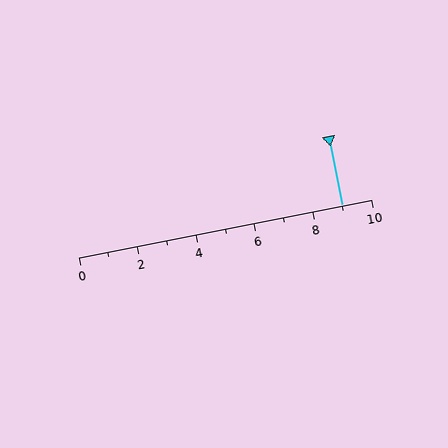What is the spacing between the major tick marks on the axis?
The major ticks are spaced 2 apart.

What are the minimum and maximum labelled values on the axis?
The axis runs from 0 to 10.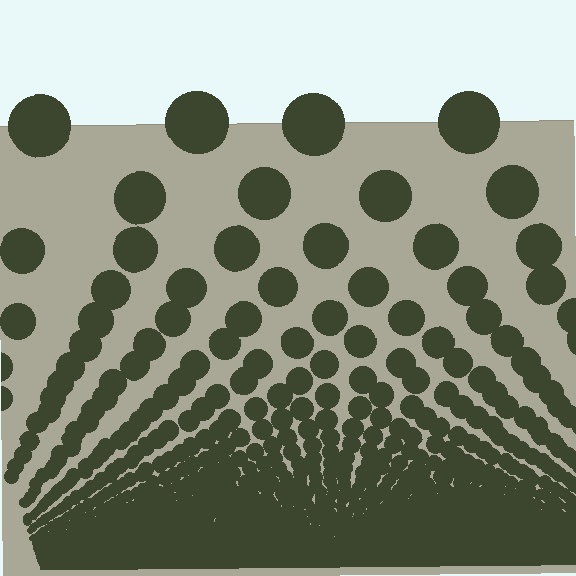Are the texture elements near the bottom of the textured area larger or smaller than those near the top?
Smaller. The gradient is inverted — elements near the bottom are smaller and denser.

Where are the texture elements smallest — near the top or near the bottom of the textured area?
Near the bottom.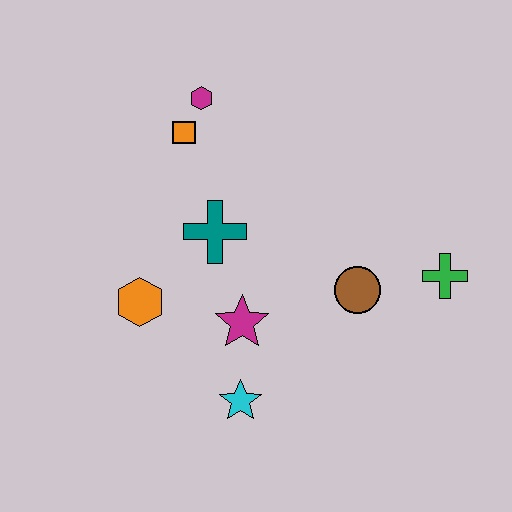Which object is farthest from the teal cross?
The green cross is farthest from the teal cross.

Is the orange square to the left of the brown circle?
Yes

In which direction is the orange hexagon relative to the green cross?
The orange hexagon is to the left of the green cross.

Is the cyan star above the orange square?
No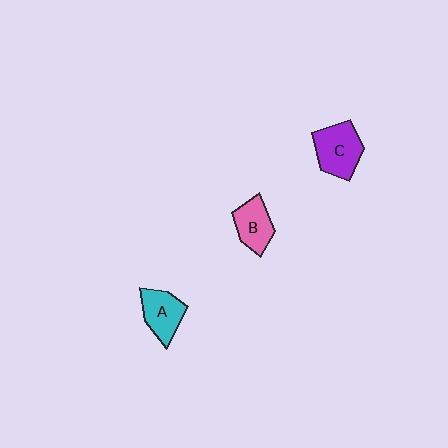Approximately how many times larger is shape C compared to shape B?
Approximately 1.3 times.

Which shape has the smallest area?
Shape B (pink).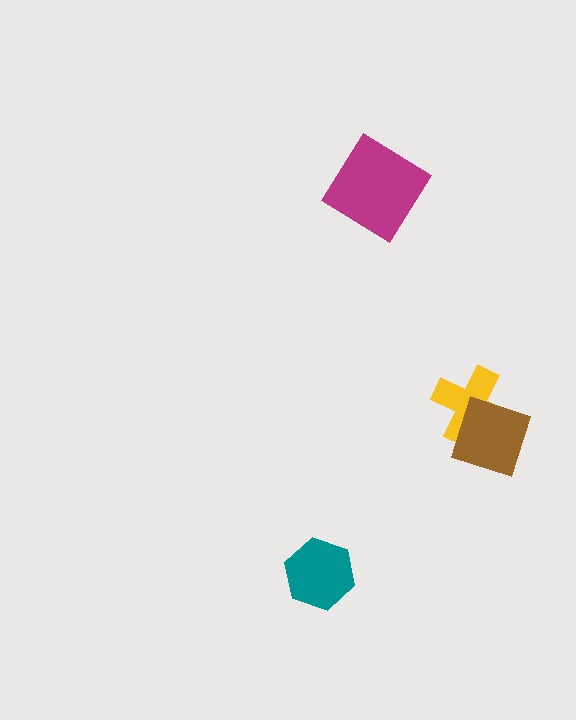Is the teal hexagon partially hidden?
No, no other shape covers it.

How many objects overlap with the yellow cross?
1 object overlaps with the yellow cross.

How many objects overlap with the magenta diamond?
0 objects overlap with the magenta diamond.